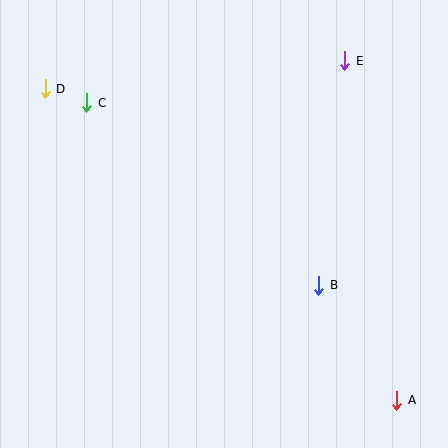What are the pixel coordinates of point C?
Point C is at (87, 103).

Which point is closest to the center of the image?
Point B at (319, 285) is closest to the center.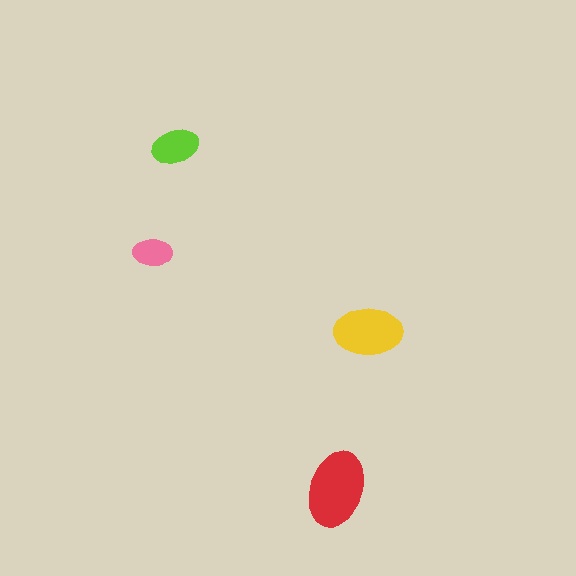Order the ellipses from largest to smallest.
the red one, the yellow one, the lime one, the pink one.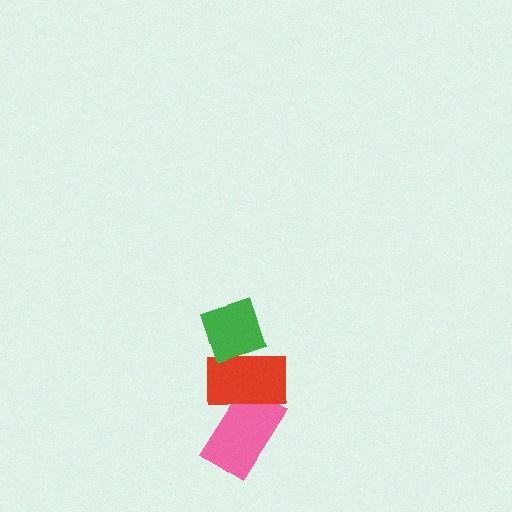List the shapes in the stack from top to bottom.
From top to bottom: the green diamond, the red rectangle, the pink rectangle.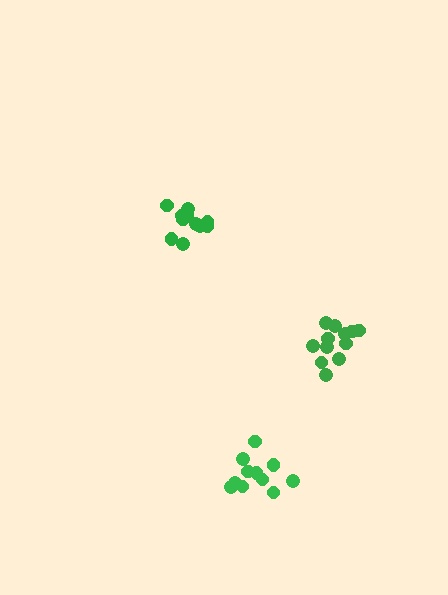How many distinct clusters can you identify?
There are 3 distinct clusters.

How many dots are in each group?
Group 1: 12 dots, Group 2: 11 dots, Group 3: 11 dots (34 total).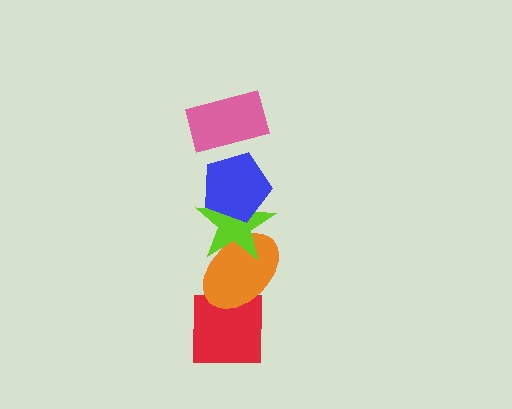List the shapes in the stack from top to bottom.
From top to bottom: the pink rectangle, the blue pentagon, the lime star, the orange ellipse, the red square.